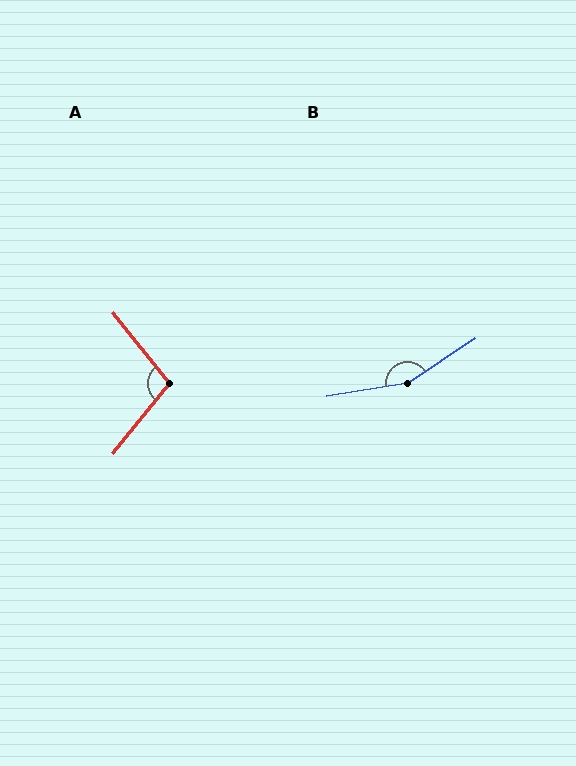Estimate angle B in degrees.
Approximately 155 degrees.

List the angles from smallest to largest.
A (102°), B (155°).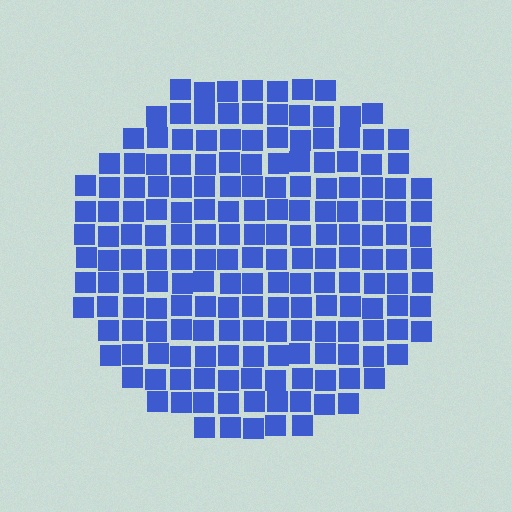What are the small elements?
The small elements are squares.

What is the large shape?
The large shape is a circle.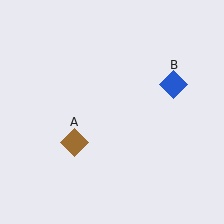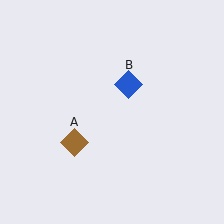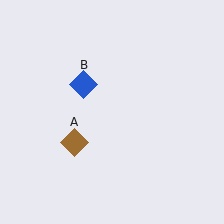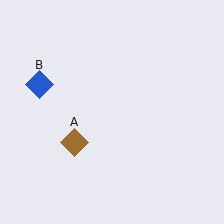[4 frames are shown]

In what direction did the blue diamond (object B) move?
The blue diamond (object B) moved left.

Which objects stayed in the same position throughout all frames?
Brown diamond (object A) remained stationary.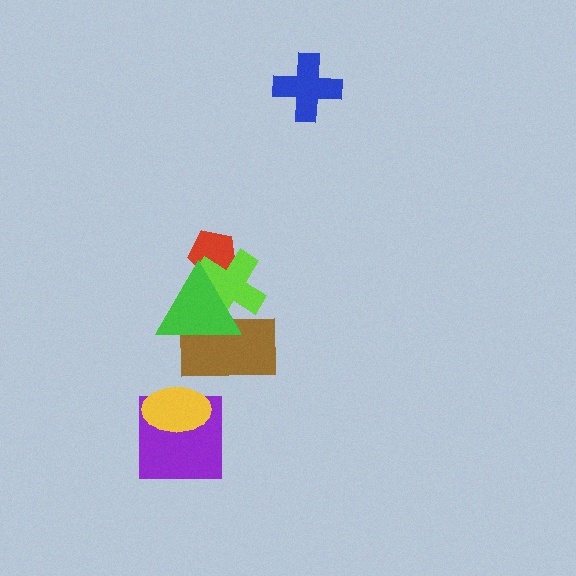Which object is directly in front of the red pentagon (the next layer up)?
The lime cross is directly in front of the red pentagon.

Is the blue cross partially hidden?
No, no other shape covers it.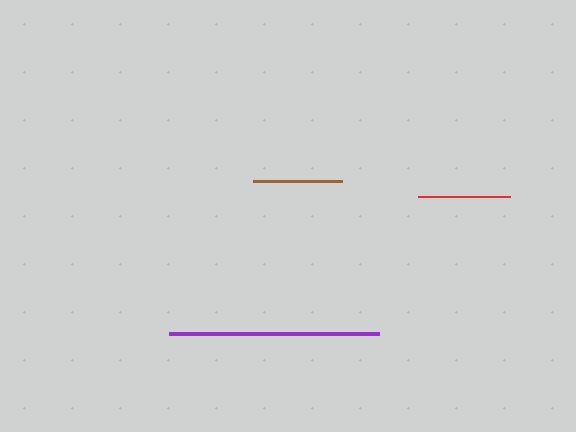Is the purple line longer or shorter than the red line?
The purple line is longer than the red line.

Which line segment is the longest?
The purple line is the longest at approximately 210 pixels.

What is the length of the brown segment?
The brown segment is approximately 89 pixels long.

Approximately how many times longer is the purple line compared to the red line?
The purple line is approximately 2.3 times the length of the red line.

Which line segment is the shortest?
The brown line is the shortest at approximately 89 pixels.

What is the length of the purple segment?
The purple segment is approximately 210 pixels long.